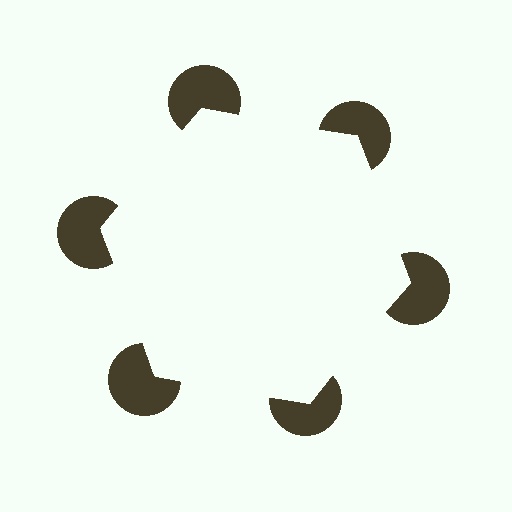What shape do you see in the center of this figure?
An illusory hexagon — its edges are inferred from the aligned wedge cuts in the pac-man discs, not physically drawn.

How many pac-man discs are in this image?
There are 6 — one at each vertex of the illusory hexagon.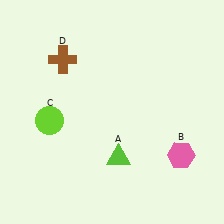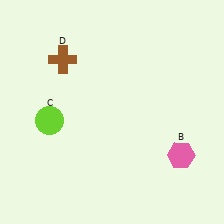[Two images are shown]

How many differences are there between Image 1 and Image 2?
There is 1 difference between the two images.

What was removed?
The lime triangle (A) was removed in Image 2.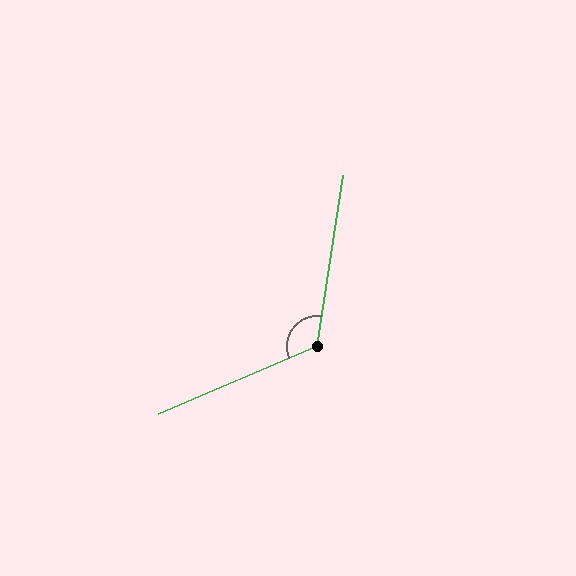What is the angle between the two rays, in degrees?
Approximately 122 degrees.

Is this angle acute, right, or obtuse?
It is obtuse.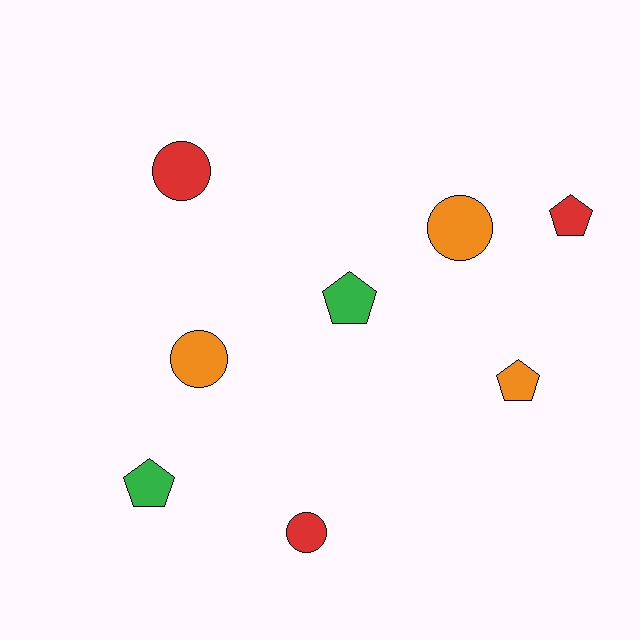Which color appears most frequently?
Orange, with 3 objects.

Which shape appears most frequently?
Pentagon, with 4 objects.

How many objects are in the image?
There are 8 objects.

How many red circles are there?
There are 2 red circles.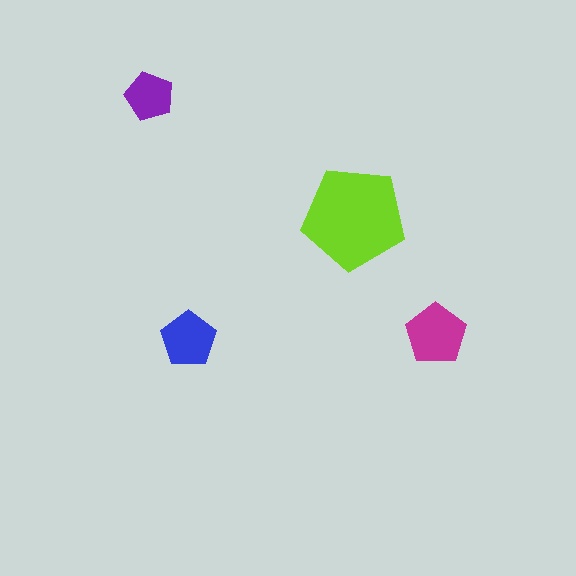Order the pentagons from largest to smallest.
the lime one, the magenta one, the blue one, the purple one.